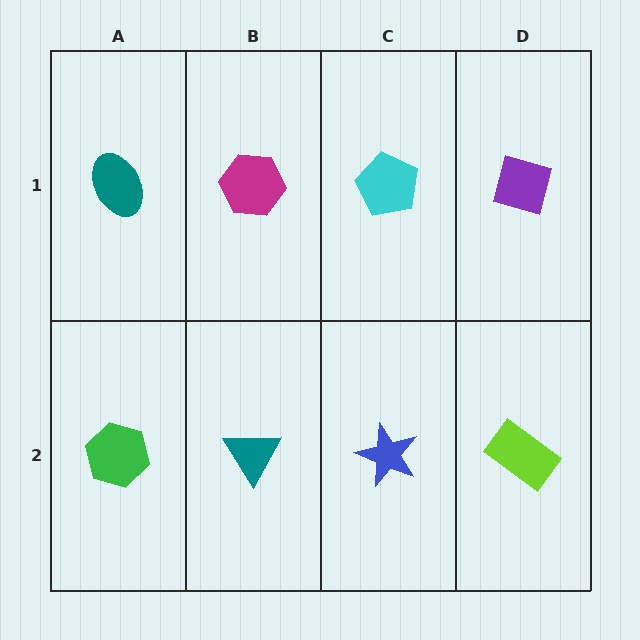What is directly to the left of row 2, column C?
A teal triangle.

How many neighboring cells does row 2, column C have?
3.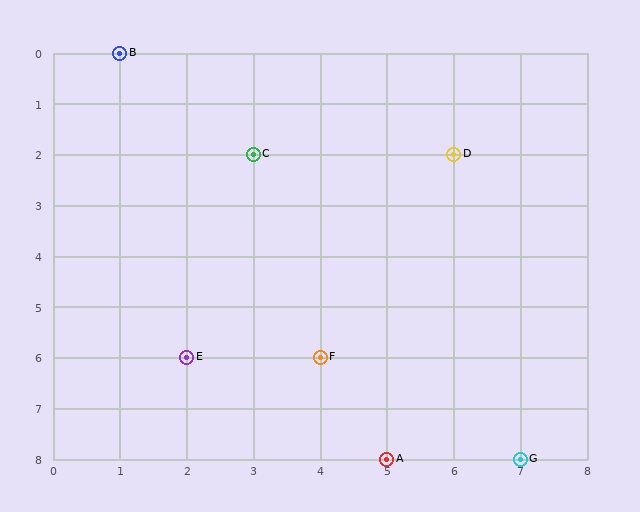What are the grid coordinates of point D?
Point D is at grid coordinates (6, 2).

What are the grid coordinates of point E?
Point E is at grid coordinates (2, 6).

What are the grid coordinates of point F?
Point F is at grid coordinates (4, 6).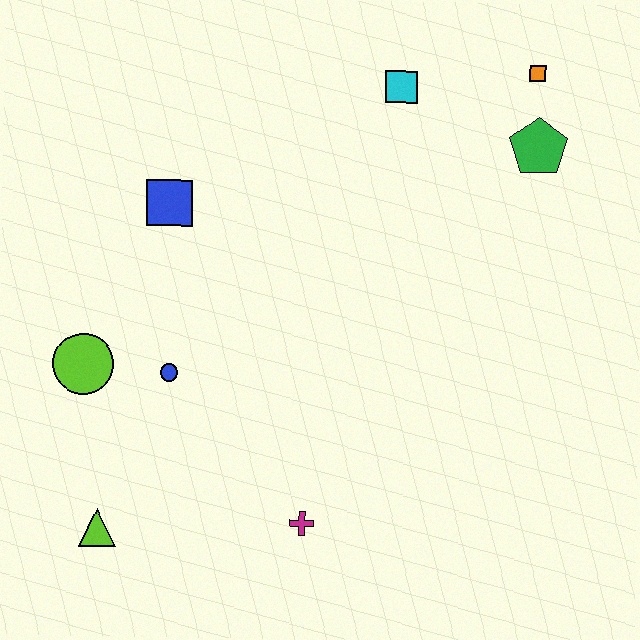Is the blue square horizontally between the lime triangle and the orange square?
Yes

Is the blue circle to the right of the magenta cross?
No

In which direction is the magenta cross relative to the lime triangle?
The magenta cross is to the right of the lime triangle.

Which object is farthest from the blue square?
The orange square is farthest from the blue square.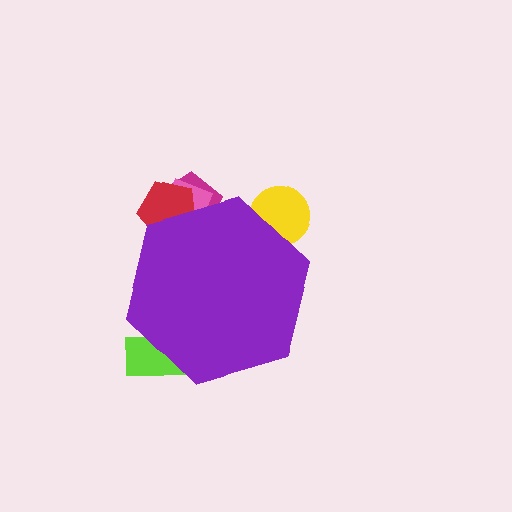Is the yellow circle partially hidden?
Yes, the yellow circle is partially hidden behind the purple hexagon.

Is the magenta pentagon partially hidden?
Yes, the magenta pentagon is partially hidden behind the purple hexagon.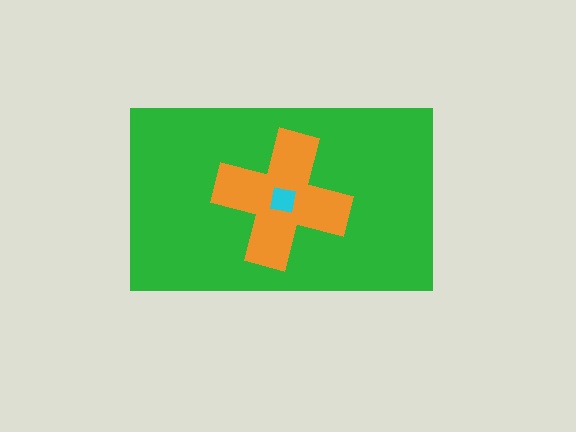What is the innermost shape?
The cyan square.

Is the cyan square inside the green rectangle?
Yes.